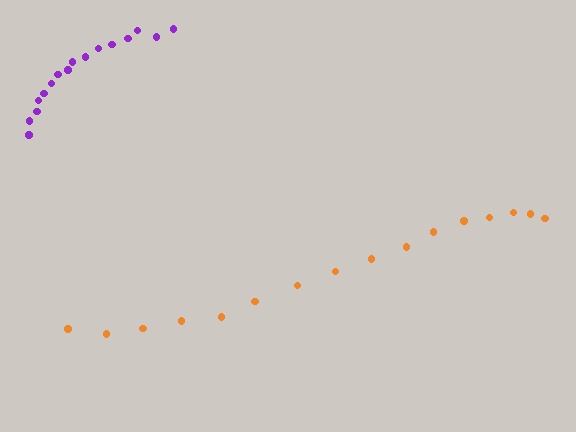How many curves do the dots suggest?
There are 2 distinct paths.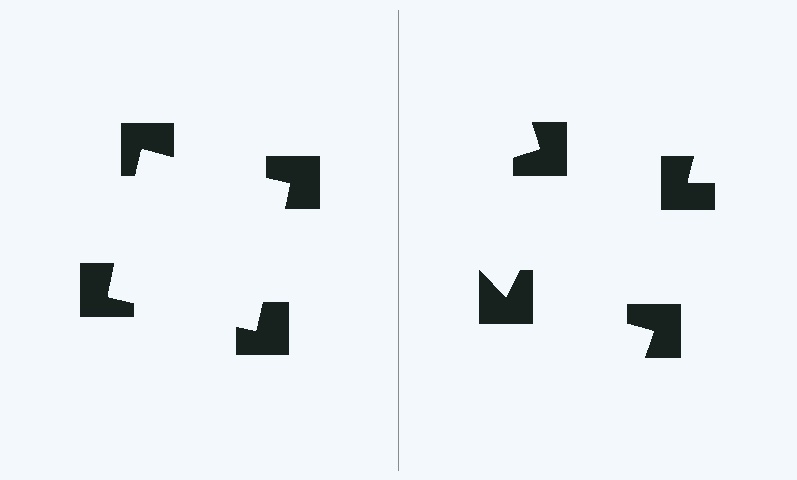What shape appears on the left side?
An illusory square.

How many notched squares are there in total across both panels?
8 — 4 on each side.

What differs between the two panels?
The notched squares are positioned identically on both sides; only the wedge orientations differ. On the left they align to a square; on the right they are misaligned.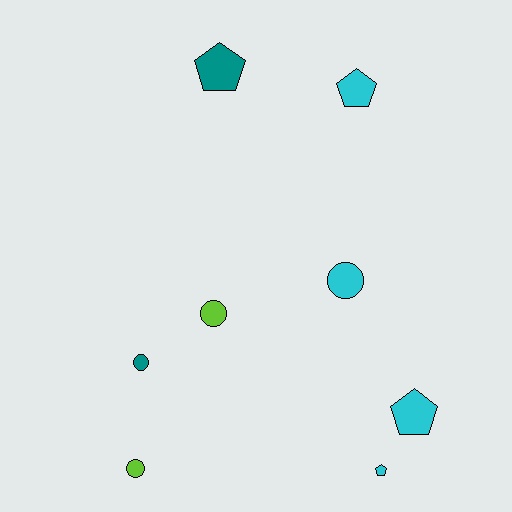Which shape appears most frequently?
Circle, with 4 objects.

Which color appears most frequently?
Cyan, with 4 objects.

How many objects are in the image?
There are 8 objects.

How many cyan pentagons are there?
There are 3 cyan pentagons.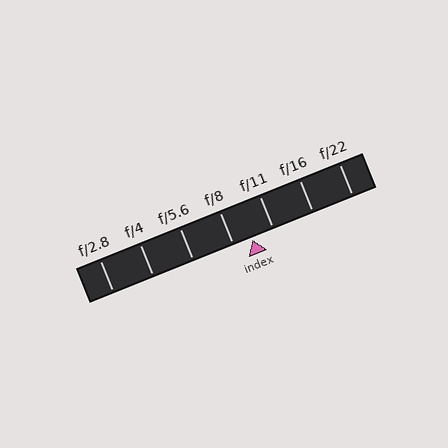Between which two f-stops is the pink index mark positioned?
The index mark is between f/8 and f/11.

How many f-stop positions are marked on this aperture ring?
There are 7 f-stop positions marked.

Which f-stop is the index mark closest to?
The index mark is closest to f/8.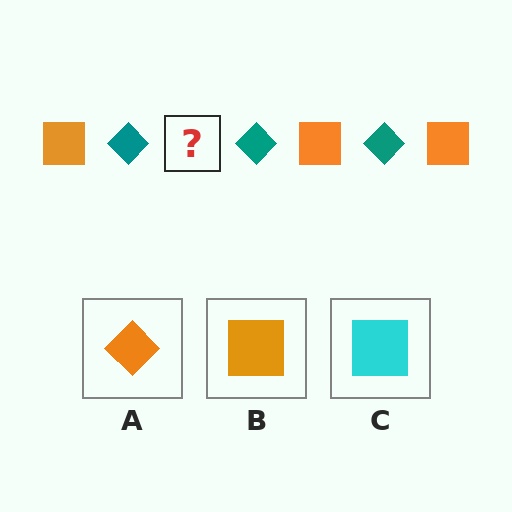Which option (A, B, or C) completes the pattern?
B.